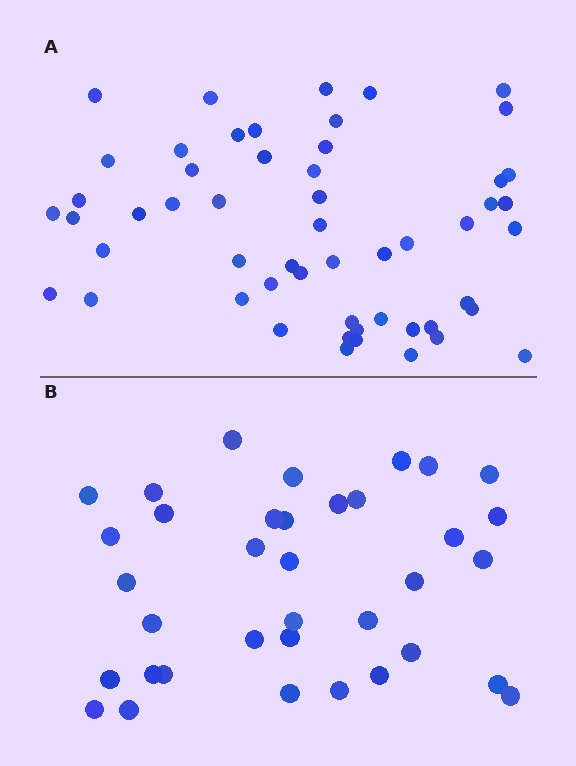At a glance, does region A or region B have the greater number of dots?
Region A (the top region) has more dots.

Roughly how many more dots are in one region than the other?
Region A has approximately 20 more dots than region B.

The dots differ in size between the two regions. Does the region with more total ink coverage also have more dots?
No. Region B has more total ink coverage because its dots are larger, but region A actually contains more individual dots. Total area can be misleading — the number of items is what matters here.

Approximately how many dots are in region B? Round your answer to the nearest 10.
About 40 dots. (The exact count is 36, which rounds to 40.)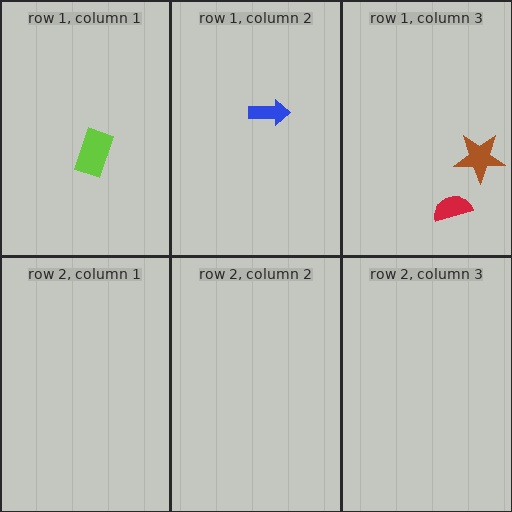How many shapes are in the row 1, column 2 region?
1.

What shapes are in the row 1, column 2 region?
The blue arrow.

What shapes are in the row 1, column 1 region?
The lime rectangle.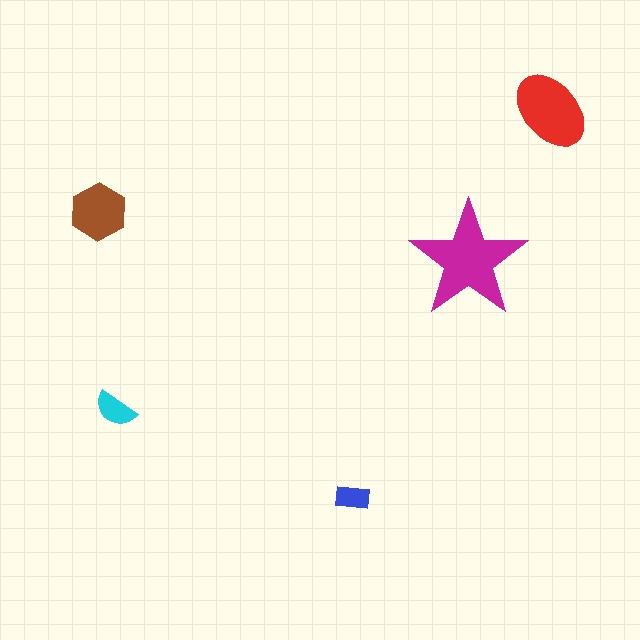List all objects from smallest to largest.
The blue rectangle, the cyan semicircle, the brown hexagon, the red ellipse, the magenta star.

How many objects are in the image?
There are 5 objects in the image.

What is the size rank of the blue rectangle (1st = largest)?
5th.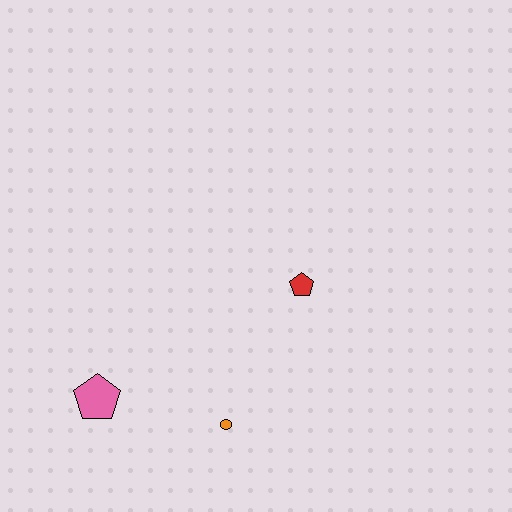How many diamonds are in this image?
There are no diamonds.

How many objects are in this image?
There are 3 objects.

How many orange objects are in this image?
There is 1 orange object.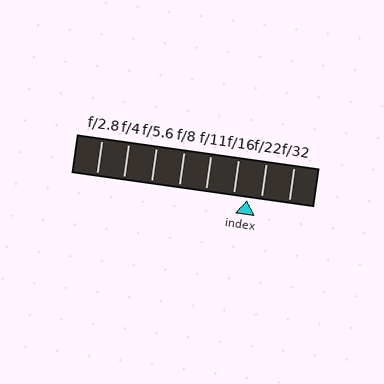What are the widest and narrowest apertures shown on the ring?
The widest aperture shown is f/2.8 and the narrowest is f/32.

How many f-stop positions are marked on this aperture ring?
There are 8 f-stop positions marked.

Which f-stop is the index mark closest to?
The index mark is closest to f/16.